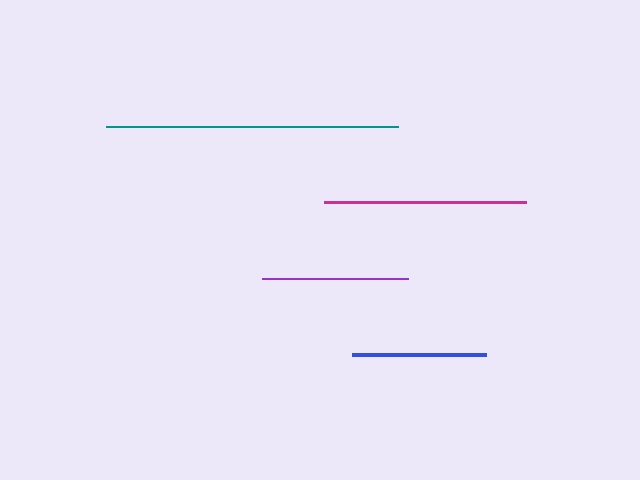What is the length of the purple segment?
The purple segment is approximately 146 pixels long.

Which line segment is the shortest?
The blue line is the shortest at approximately 134 pixels.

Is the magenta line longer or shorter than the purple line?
The magenta line is longer than the purple line.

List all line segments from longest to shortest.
From longest to shortest: teal, magenta, purple, blue.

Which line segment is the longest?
The teal line is the longest at approximately 292 pixels.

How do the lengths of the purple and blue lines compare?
The purple and blue lines are approximately the same length.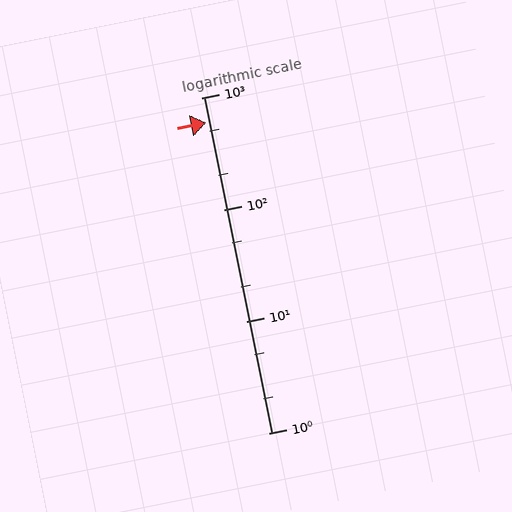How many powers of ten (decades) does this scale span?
The scale spans 3 decades, from 1 to 1000.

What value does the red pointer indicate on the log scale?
The pointer indicates approximately 600.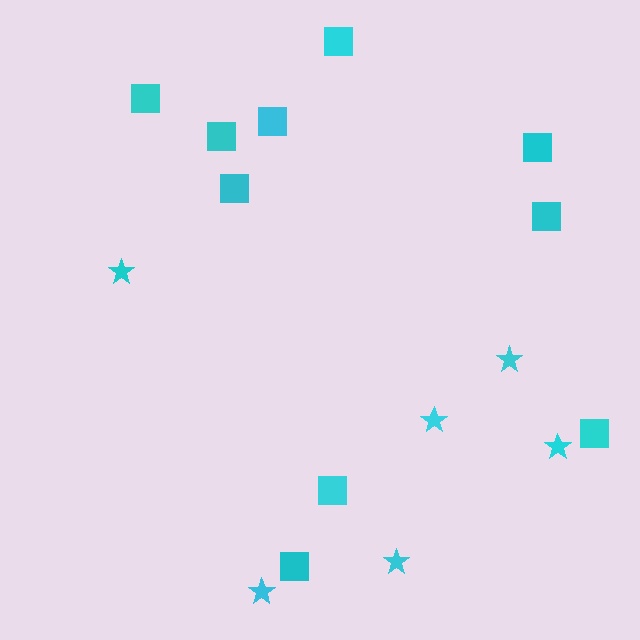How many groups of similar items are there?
There are 2 groups: one group of squares (10) and one group of stars (6).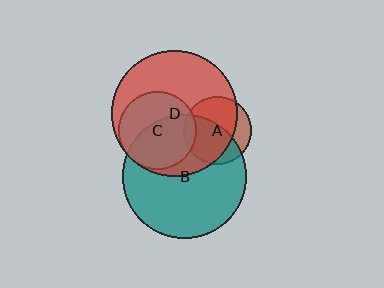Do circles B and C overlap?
Yes.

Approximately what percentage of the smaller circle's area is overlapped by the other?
Approximately 55%.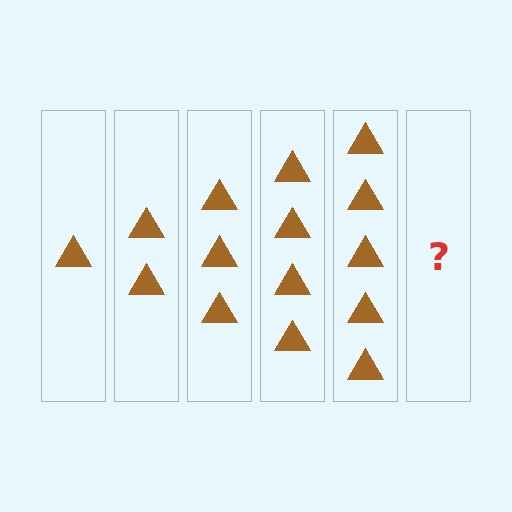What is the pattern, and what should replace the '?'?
The pattern is that each step adds one more triangle. The '?' should be 6 triangles.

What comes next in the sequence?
The next element should be 6 triangles.